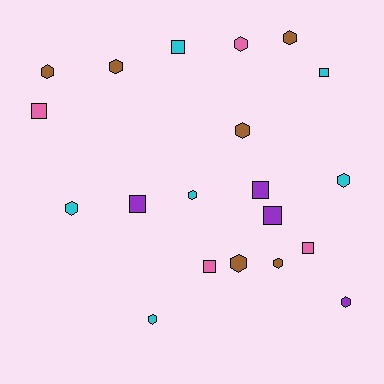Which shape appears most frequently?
Hexagon, with 12 objects.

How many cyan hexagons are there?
There are 4 cyan hexagons.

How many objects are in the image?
There are 20 objects.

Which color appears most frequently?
Brown, with 6 objects.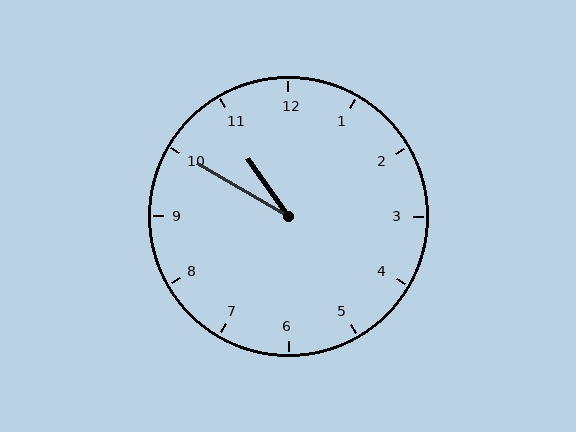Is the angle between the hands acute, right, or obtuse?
It is acute.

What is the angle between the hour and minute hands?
Approximately 25 degrees.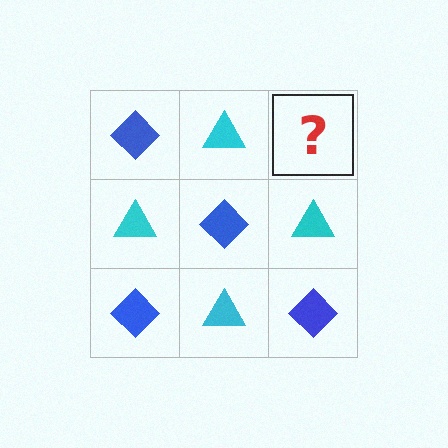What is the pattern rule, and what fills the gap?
The rule is that it alternates blue diamond and cyan triangle in a checkerboard pattern. The gap should be filled with a blue diamond.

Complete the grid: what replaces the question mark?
The question mark should be replaced with a blue diamond.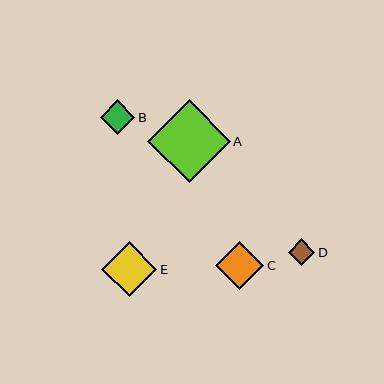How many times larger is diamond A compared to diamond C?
Diamond A is approximately 1.7 times the size of diamond C.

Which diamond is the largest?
Diamond A is the largest with a size of approximately 83 pixels.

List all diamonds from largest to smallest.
From largest to smallest: A, E, C, B, D.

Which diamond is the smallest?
Diamond D is the smallest with a size of approximately 27 pixels.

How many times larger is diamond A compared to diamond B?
Diamond A is approximately 2.4 times the size of diamond B.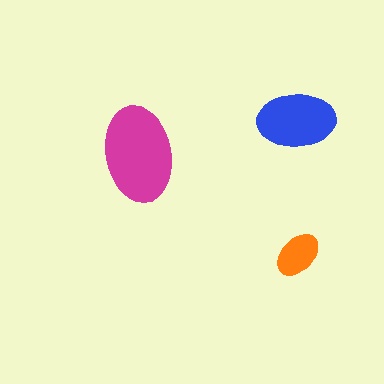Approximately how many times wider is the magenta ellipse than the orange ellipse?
About 2 times wider.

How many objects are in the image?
There are 3 objects in the image.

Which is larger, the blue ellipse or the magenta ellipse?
The magenta one.